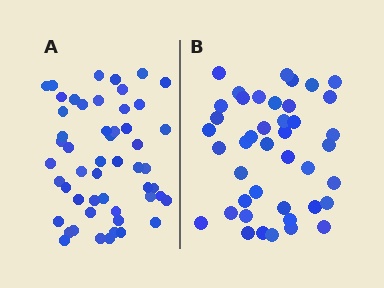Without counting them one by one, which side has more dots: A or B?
Region A (the left region) has more dots.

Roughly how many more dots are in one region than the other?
Region A has roughly 10 or so more dots than region B.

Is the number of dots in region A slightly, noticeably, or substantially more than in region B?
Region A has only slightly more — the two regions are fairly close. The ratio is roughly 1.2 to 1.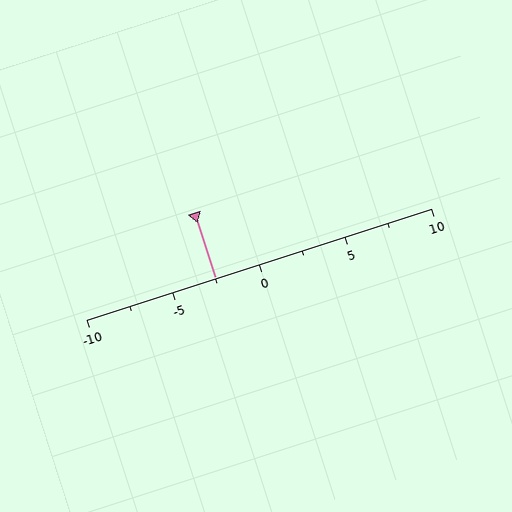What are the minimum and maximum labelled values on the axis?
The axis runs from -10 to 10.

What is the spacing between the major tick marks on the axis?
The major ticks are spaced 5 apart.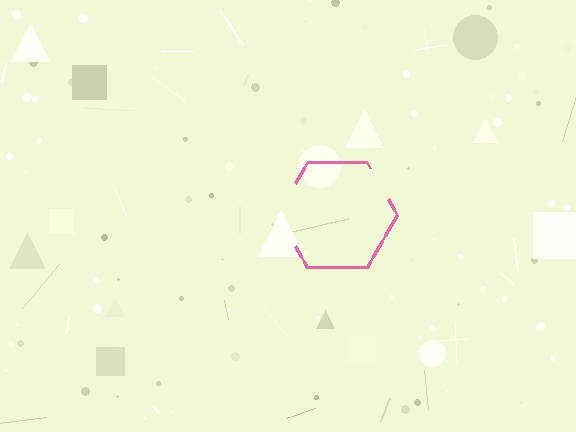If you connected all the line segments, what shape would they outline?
They would outline a hexagon.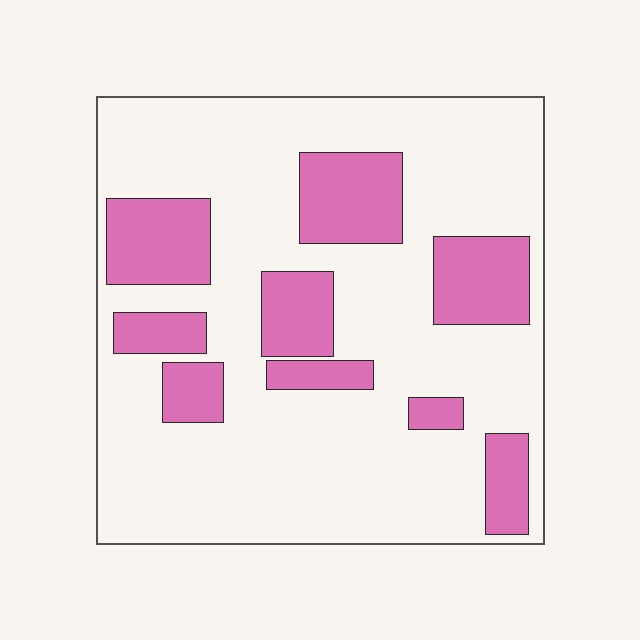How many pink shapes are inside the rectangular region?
9.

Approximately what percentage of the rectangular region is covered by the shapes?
Approximately 25%.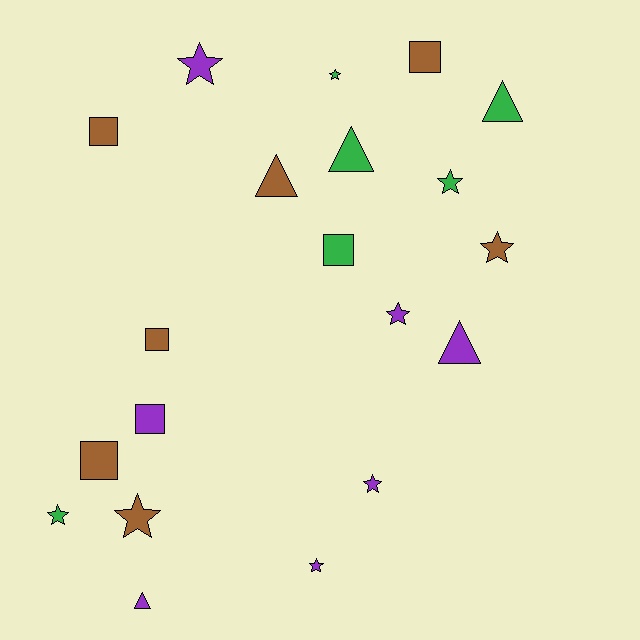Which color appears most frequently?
Purple, with 7 objects.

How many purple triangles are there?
There are 2 purple triangles.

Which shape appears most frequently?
Star, with 9 objects.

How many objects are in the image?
There are 20 objects.